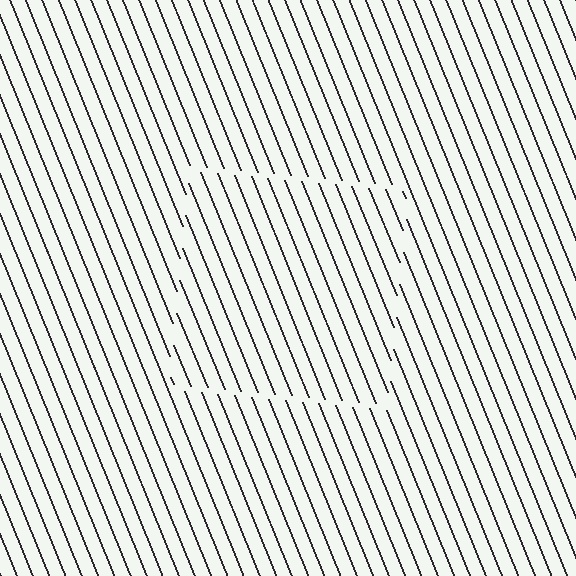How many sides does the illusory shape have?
4 sides — the line-ends trace a square.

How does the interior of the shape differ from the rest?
The interior of the shape contains the same grating, shifted by half a period — the contour is defined by the phase discontinuity where line-ends from the inner and outer gratings abut.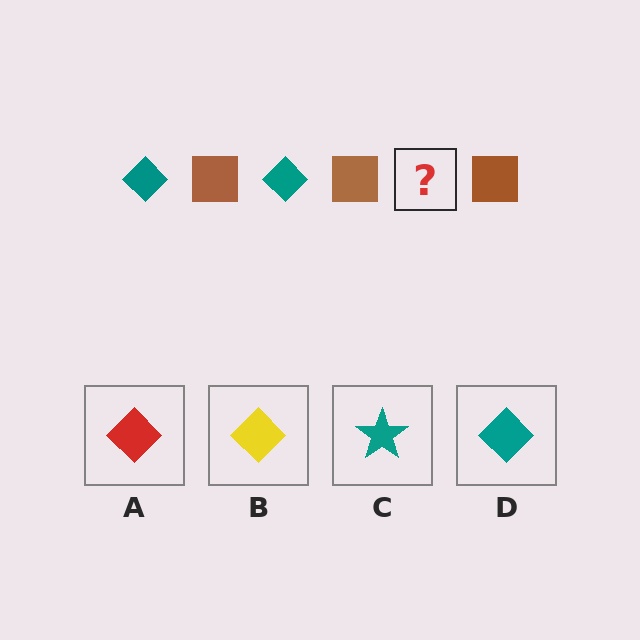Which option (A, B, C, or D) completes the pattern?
D.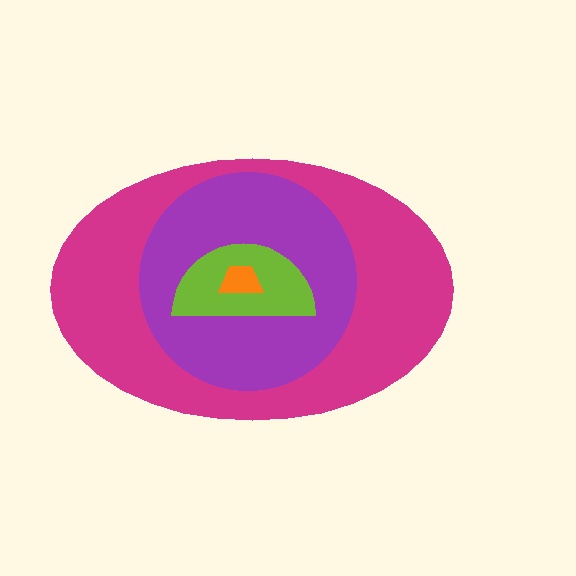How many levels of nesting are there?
4.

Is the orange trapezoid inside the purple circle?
Yes.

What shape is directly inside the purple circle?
The lime semicircle.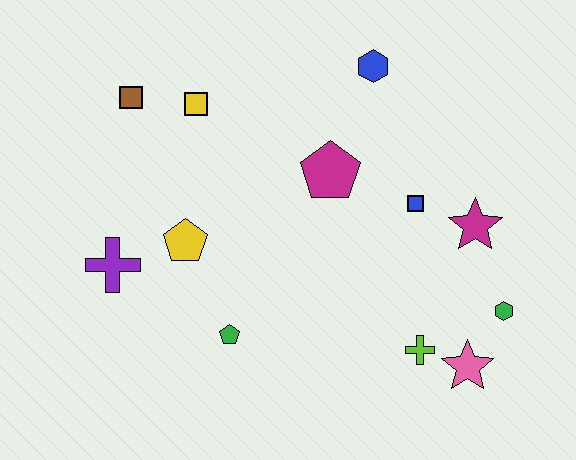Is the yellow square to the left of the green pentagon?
Yes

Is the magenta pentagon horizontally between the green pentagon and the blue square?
Yes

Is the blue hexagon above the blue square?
Yes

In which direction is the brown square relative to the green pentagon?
The brown square is above the green pentagon.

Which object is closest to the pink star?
The lime cross is closest to the pink star.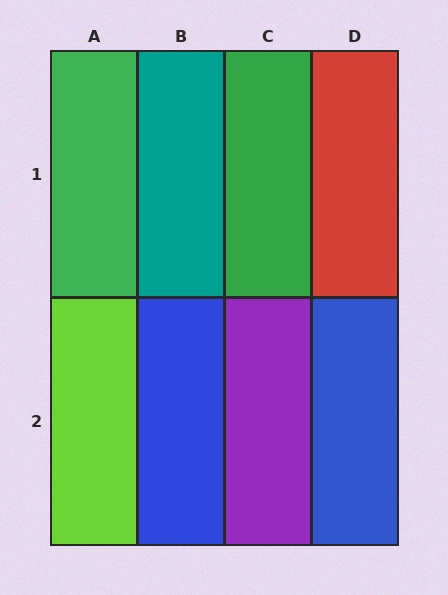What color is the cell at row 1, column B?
Teal.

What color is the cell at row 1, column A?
Green.